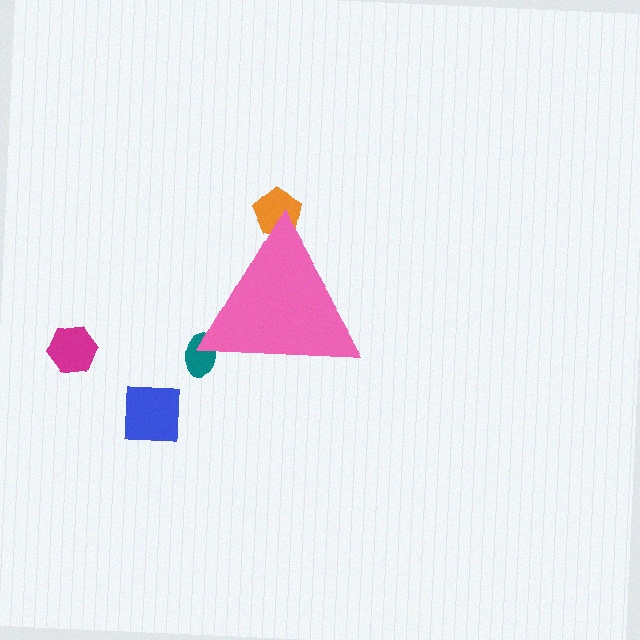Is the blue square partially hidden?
No, the blue square is fully visible.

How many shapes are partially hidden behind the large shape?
2 shapes are partially hidden.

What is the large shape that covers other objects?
A pink triangle.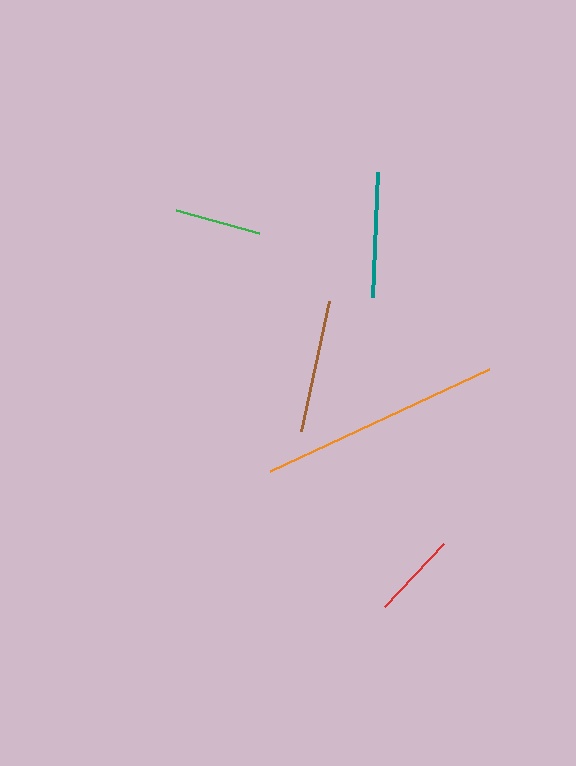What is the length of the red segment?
The red segment is approximately 87 pixels long.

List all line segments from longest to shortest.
From longest to shortest: orange, brown, teal, red, green.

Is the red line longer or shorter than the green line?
The red line is longer than the green line.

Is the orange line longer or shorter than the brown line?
The orange line is longer than the brown line.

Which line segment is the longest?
The orange line is the longest at approximately 241 pixels.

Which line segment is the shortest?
The green line is the shortest at approximately 86 pixels.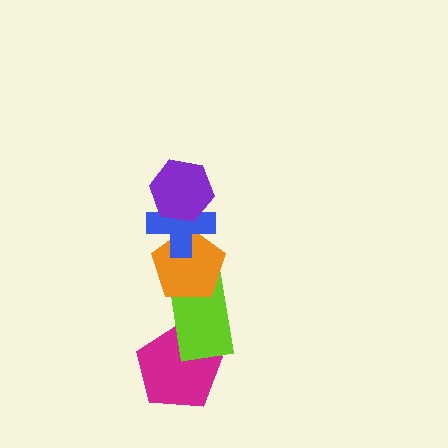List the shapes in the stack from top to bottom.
From top to bottom: the purple hexagon, the blue cross, the orange pentagon, the lime rectangle, the magenta pentagon.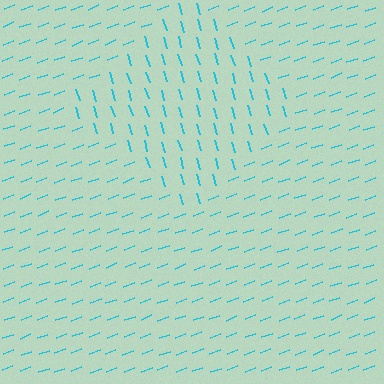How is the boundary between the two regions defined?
The boundary is defined purely by a change in line orientation (approximately 86 degrees difference). All lines are the same color and thickness.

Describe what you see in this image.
The image is filled with small cyan line segments. A diamond region in the image has lines oriented differently from the surrounding lines, creating a visible texture boundary.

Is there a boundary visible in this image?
Yes, there is a texture boundary formed by a change in line orientation.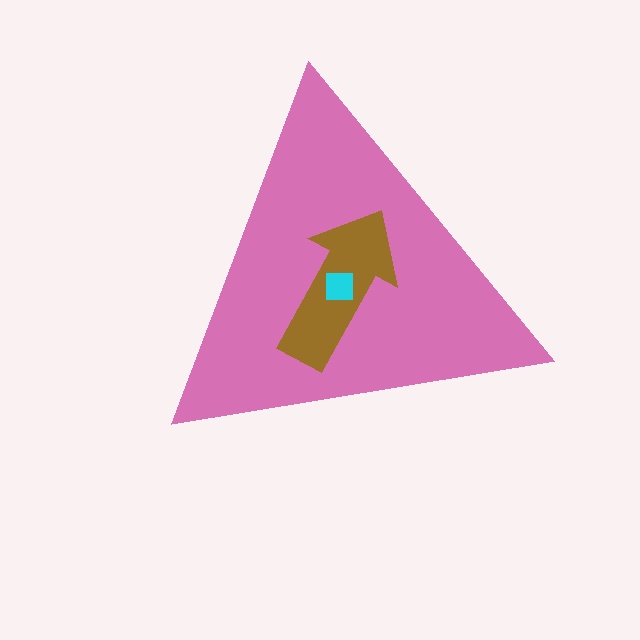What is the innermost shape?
The cyan square.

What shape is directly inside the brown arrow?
The cyan square.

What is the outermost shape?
The pink triangle.